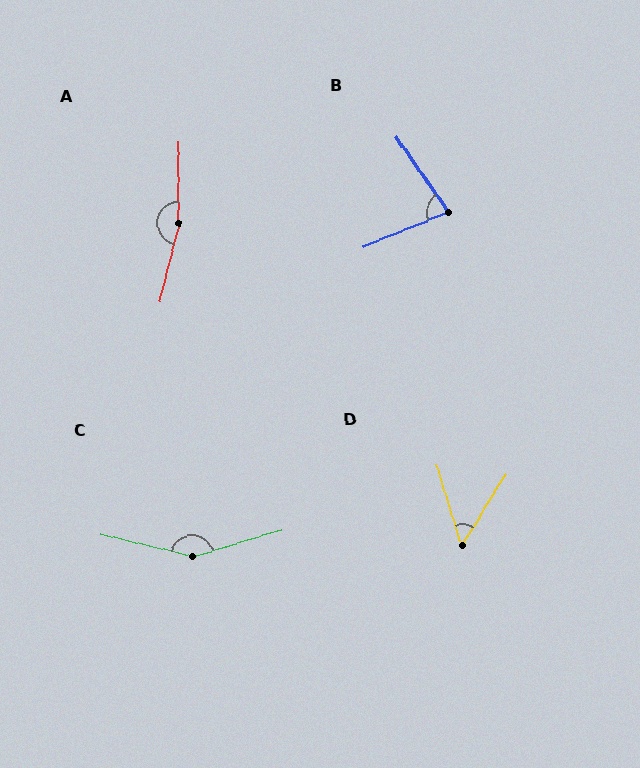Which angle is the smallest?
D, at approximately 49 degrees.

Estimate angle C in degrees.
Approximately 150 degrees.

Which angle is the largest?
A, at approximately 167 degrees.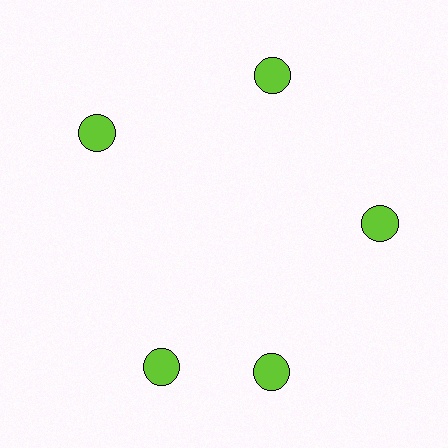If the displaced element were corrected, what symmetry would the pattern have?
It would have 5-fold rotational symmetry — the pattern would map onto itself every 72 degrees.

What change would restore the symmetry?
The symmetry would be restored by rotating it back into even spacing with its neighbors so that all 5 circles sit at equal angles and equal distance from the center.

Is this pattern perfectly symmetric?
No. The 5 lime circles are arranged in a ring, but one element near the 8 o'clock position is rotated out of alignment along the ring, breaking the 5-fold rotational symmetry.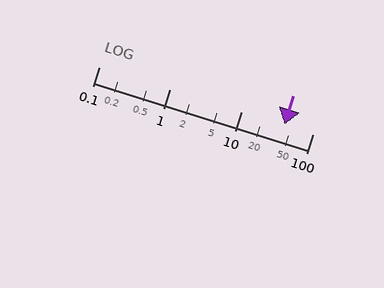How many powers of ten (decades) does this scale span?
The scale spans 3 decades, from 0.1 to 100.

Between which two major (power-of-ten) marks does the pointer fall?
The pointer is between 10 and 100.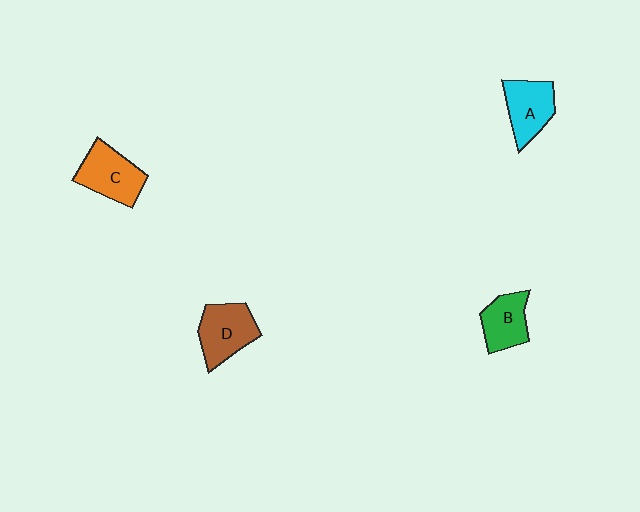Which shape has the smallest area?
Shape B (green).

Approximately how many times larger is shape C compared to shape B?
Approximately 1.3 times.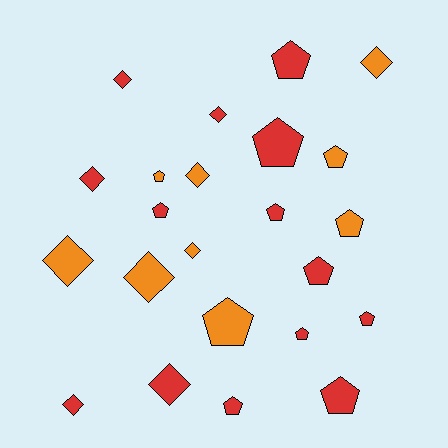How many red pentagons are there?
There are 9 red pentagons.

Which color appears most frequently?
Red, with 14 objects.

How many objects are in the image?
There are 23 objects.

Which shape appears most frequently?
Pentagon, with 13 objects.